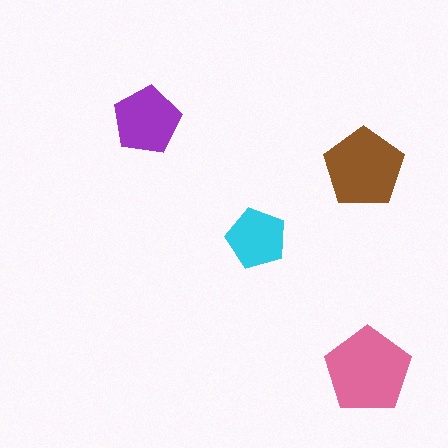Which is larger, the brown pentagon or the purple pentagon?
The brown one.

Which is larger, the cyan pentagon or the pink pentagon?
The pink one.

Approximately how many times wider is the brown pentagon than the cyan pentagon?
About 1.5 times wider.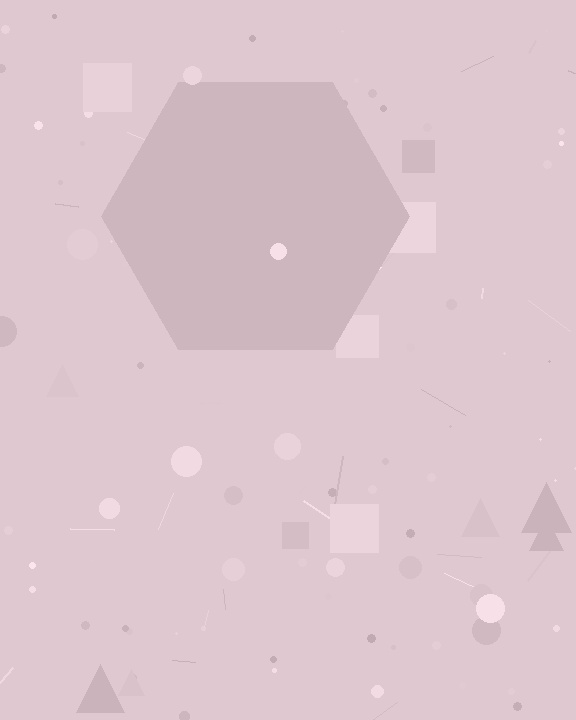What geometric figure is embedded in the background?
A hexagon is embedded in the background.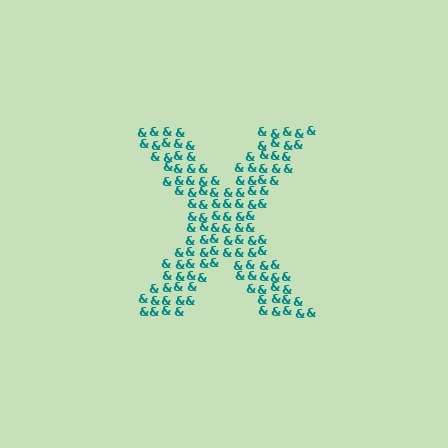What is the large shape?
The large shape is the letter X.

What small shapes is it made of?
It is made of small ampersands.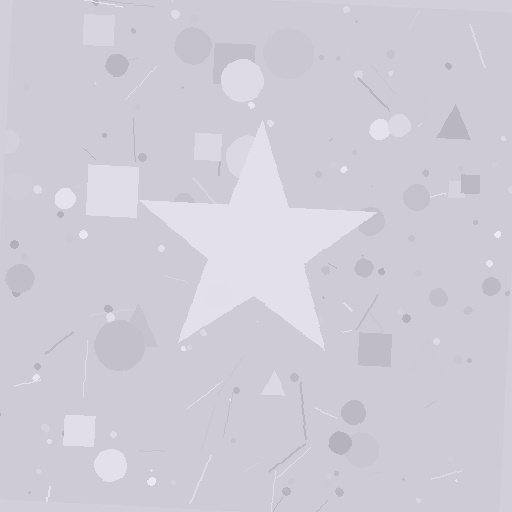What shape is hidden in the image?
A star is hidden in the image.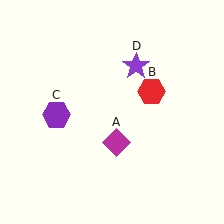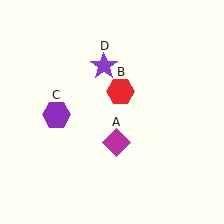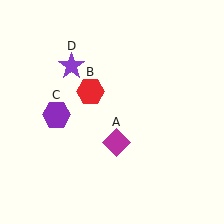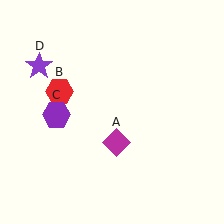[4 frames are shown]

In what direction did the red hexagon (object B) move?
The red hexagon (object B) moved left.